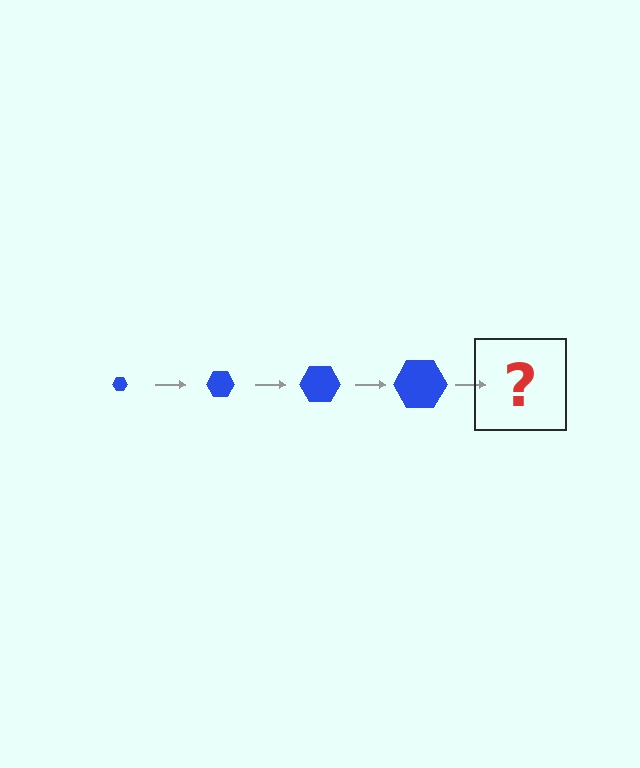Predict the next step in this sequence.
The next step is a blue hexagon, larger than the previous one.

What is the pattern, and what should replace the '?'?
The pattern is that the hexagon gets progressively larger each step. The '?' should be a blue hexagon, larger than the previous one.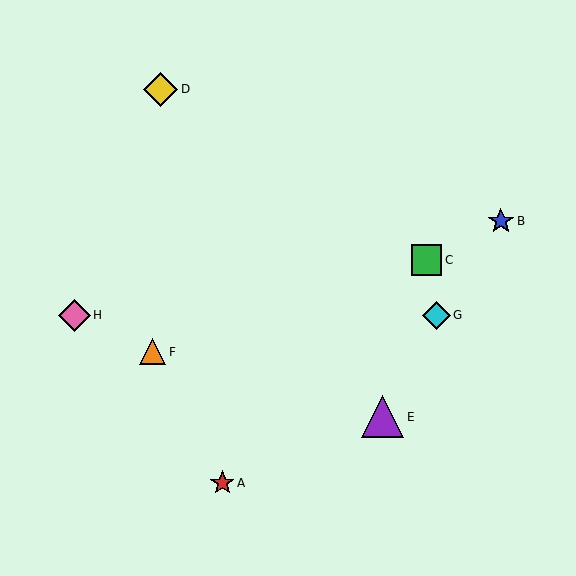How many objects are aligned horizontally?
2 objects (G, H) are aligned horizontally.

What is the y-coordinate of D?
Object D is at y≈89.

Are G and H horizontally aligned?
Yes, both are at y≈315.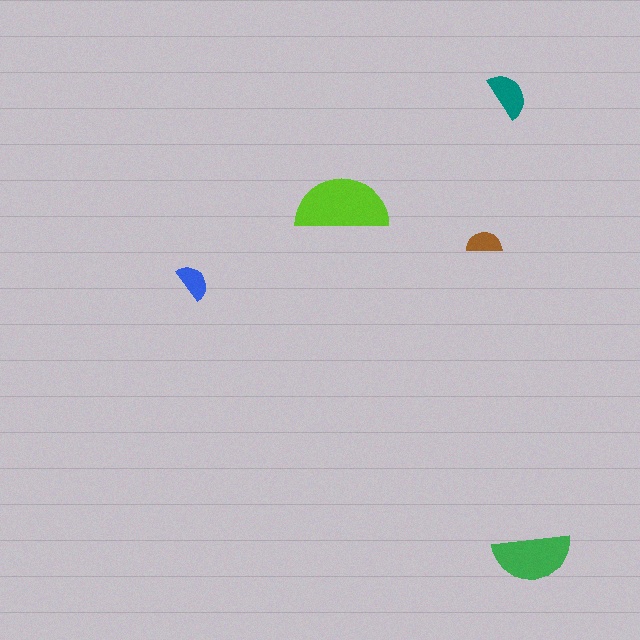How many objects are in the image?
There are 5 objects in the image.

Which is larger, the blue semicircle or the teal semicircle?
The teal one.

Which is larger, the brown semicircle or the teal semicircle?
The teal one.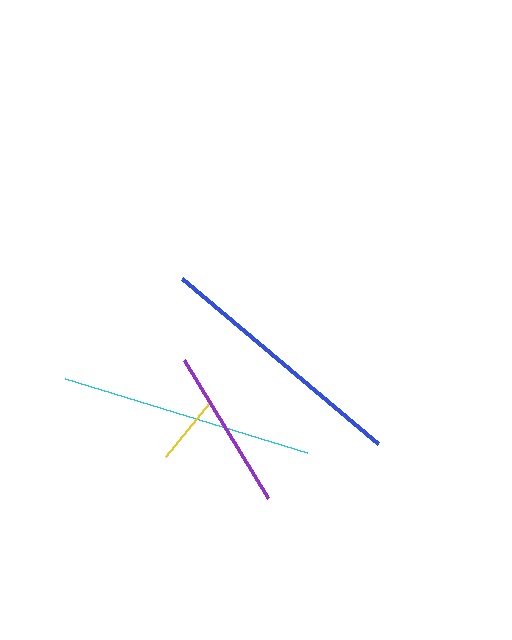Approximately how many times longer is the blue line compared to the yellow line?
The blue line is approximately 3.7 times the length of the yellow line.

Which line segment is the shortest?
The yellow line is the shortest at approximately 69 pixels.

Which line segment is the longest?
The blue line is the longest at approximately 256 pixels.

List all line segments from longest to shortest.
From longest to shortest: blue, cyan, purple, yellow.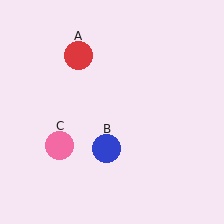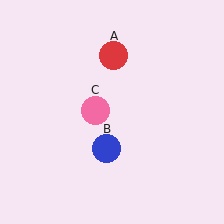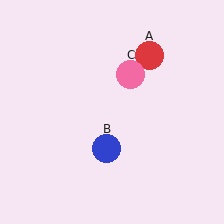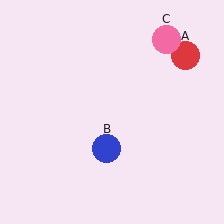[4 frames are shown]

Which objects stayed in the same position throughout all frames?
Blue circle (object B) remained stationary.